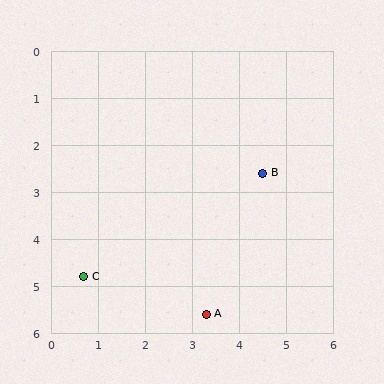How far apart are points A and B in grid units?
Points A and B are about 3.2 grid units apart.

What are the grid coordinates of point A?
Point A is at approximately (3.3, 5.6).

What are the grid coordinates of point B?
Point B is at approximately (4.5, 2.6).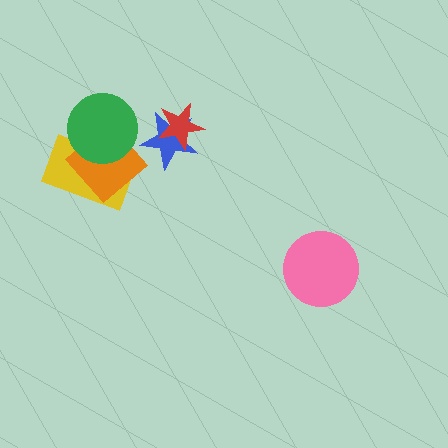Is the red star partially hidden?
No, no other shape covers it.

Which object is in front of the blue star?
The red star is in front of the blue star.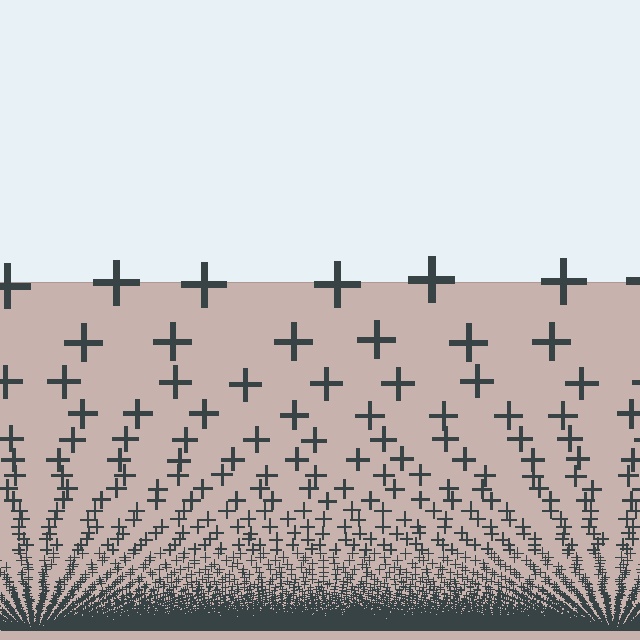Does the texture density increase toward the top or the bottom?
Density increases toward the bottom.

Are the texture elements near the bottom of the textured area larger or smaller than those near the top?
Smaller. The gradient is inverted — elements near the bottom are smaller and denser.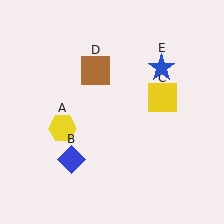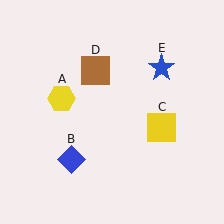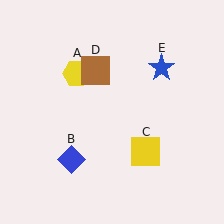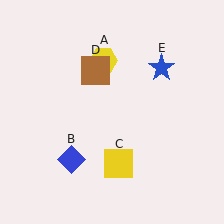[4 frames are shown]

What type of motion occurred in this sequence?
The yellow hexagon (object A), yellow square (object C) rotated clockwise around the center of the scene.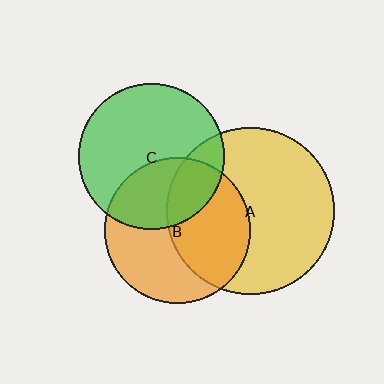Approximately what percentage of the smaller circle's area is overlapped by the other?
Approximately 45%.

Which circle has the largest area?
Circle A (yellow).